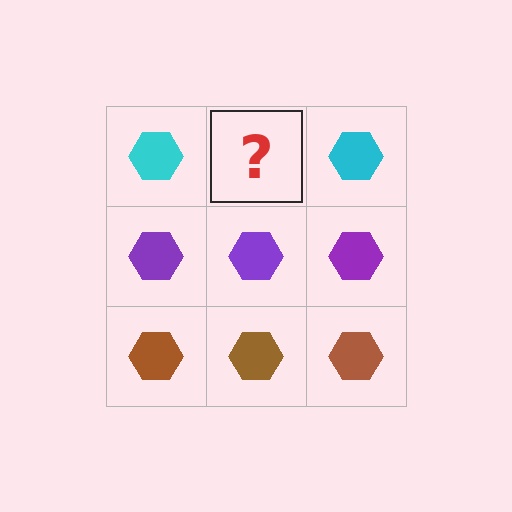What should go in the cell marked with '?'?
The missing cell should contain a cyan hexagon.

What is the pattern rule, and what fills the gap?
The rule is that each row has a consistent color. The gap should be filled with a cyan hexagon.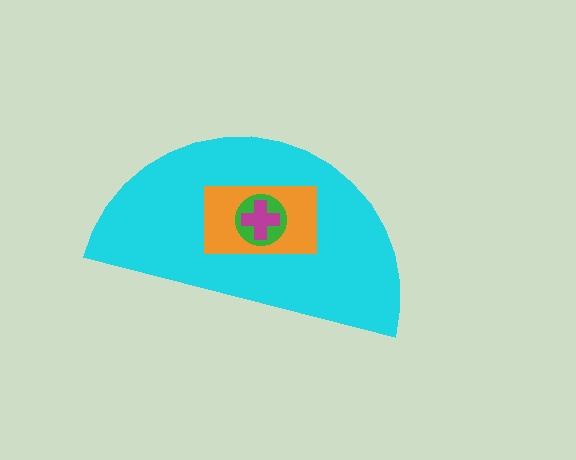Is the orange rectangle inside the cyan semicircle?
Yes.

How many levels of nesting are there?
4.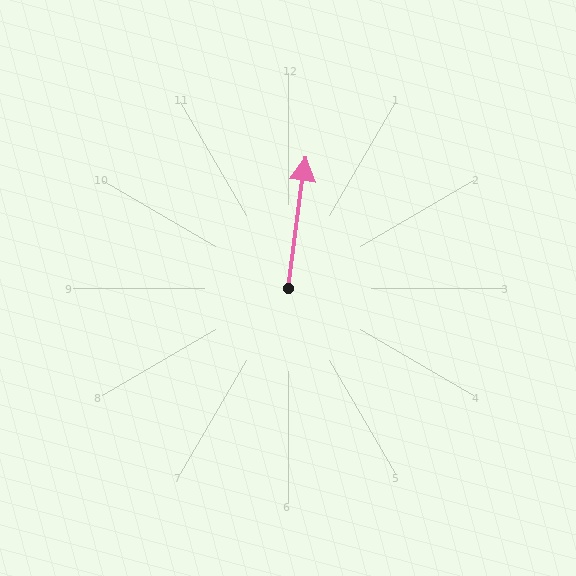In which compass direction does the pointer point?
North.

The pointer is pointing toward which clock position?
Roughly 12 o'clock.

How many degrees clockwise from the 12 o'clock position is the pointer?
Approximately 8 degrees.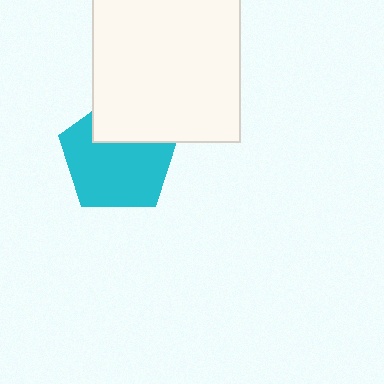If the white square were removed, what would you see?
You would see the complete cyan pentagon.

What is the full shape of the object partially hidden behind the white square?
The partially hidden object is a cyan pentagon.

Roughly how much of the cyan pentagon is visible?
Most of it is visible (roughly 70%).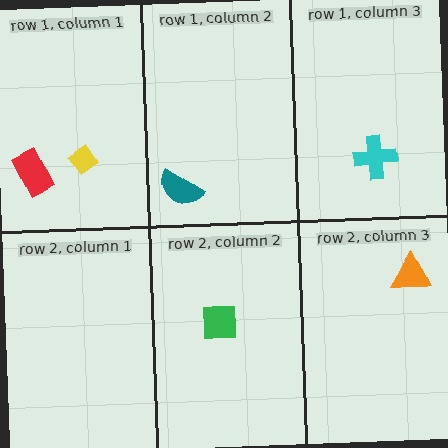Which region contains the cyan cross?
The row 1, column 3 region.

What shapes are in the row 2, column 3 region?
The orange triangle.